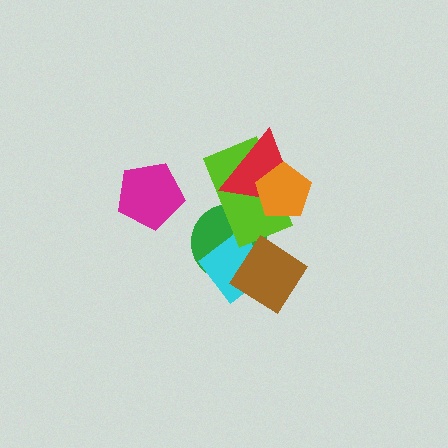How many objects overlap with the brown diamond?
2 objects overlap with the brown diamond.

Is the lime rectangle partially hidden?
Yes, it is partially covered by another shape.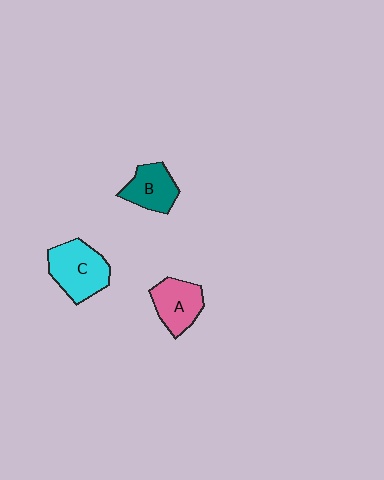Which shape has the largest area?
Shape C (cyan).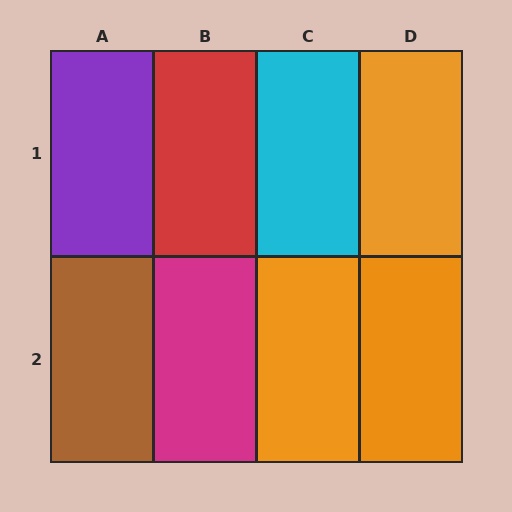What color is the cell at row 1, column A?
Purple.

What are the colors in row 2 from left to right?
Brown, magenta, orange, orange.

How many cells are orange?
3 cells are orange.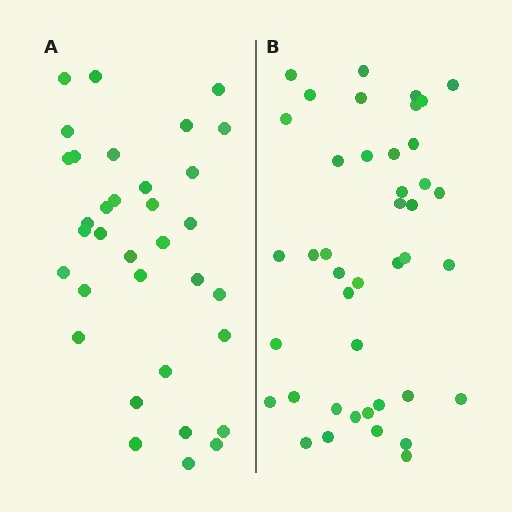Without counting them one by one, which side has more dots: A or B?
Region B (the right region) has more dots.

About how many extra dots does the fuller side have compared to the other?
Region B has roughly 8 or so more dots than region A.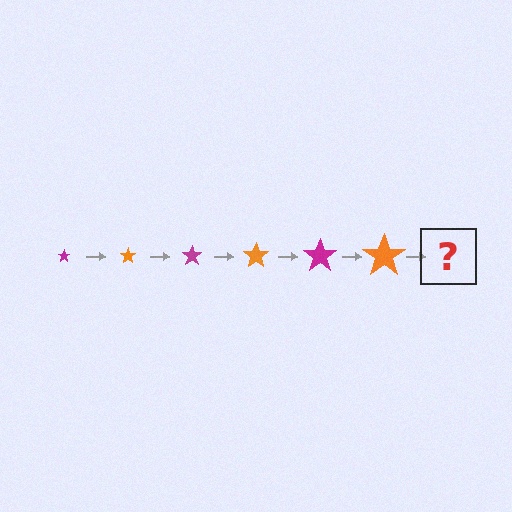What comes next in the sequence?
The next element should be a magenta star, larger than the previous one.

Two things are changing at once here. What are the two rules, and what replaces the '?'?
The two rules are that the star grows larger each step and the color cycles through magenta and orange. The '?' should be a magenta star, larger than the previous one.